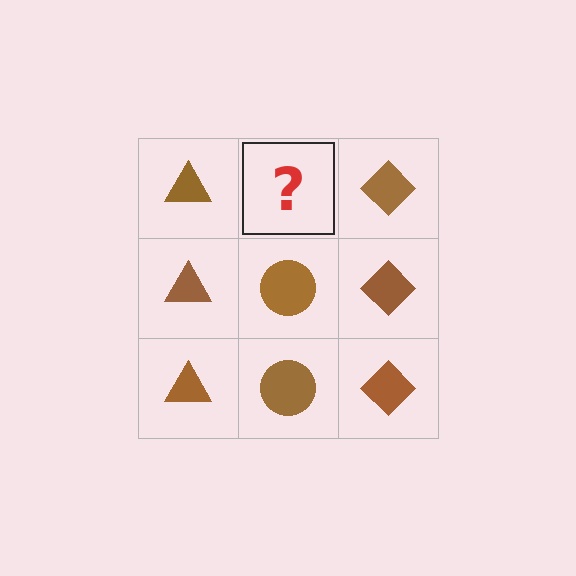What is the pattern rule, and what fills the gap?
The rule is that each column has a consistent shape. The gap should be filled with a brown circle.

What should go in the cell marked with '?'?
The missing cell should contain a brown circle.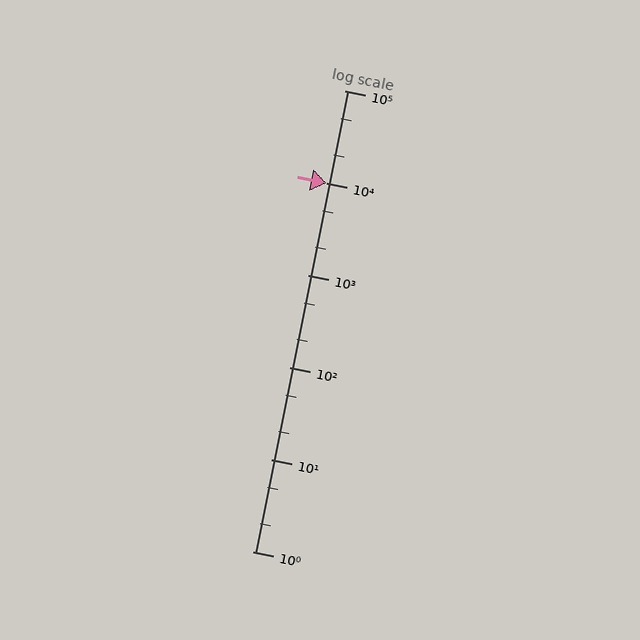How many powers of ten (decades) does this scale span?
The scale spans 5 decades, from 1 to 100000.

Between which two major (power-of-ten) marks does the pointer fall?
The pointer is between 10000 and 100000.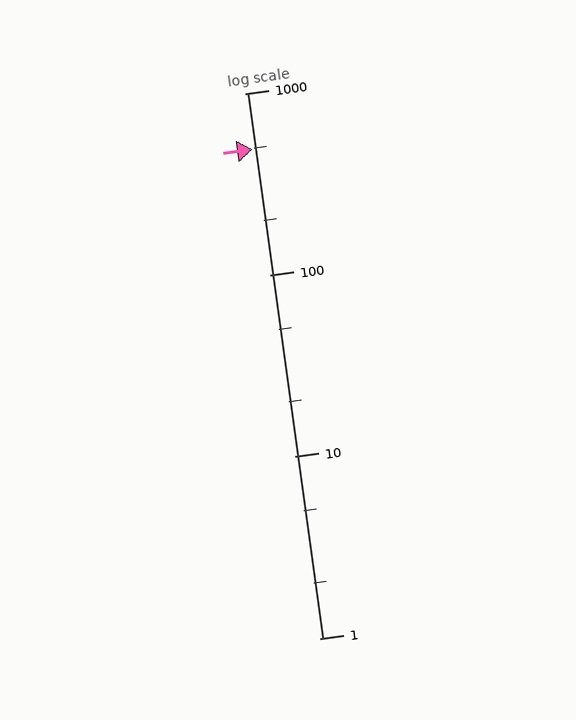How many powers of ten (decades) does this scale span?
The scale spans 3 decades, from 1 to 1000.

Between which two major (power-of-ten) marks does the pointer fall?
The pointer is between 100 and 1000.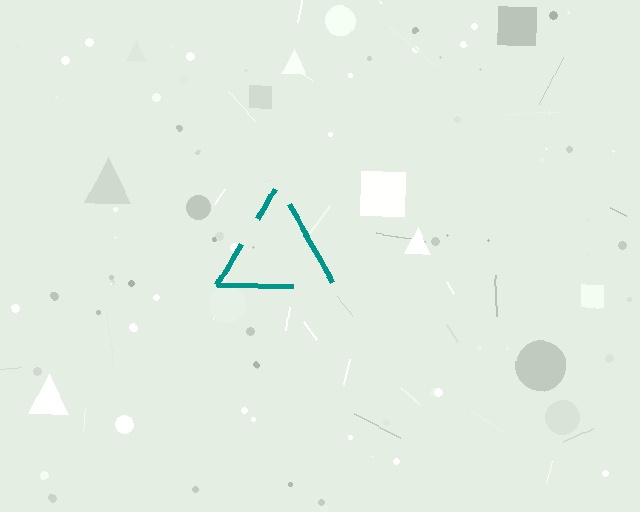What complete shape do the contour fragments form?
The contour fragments form a triangle.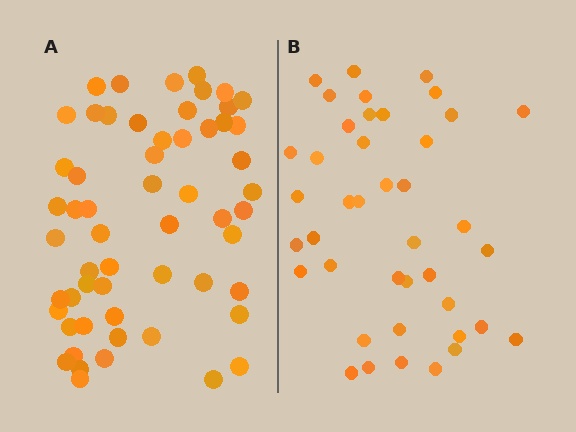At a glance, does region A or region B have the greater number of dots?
Region A (the left region) has more dots.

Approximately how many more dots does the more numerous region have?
Region A has approximately 15 more dots than region B.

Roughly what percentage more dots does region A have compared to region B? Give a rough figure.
About 40% more.